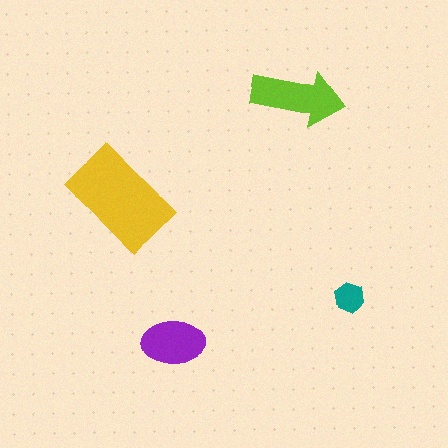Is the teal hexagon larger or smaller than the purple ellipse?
Smaller.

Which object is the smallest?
The teal hexagon.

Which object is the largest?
The yellow rectangle.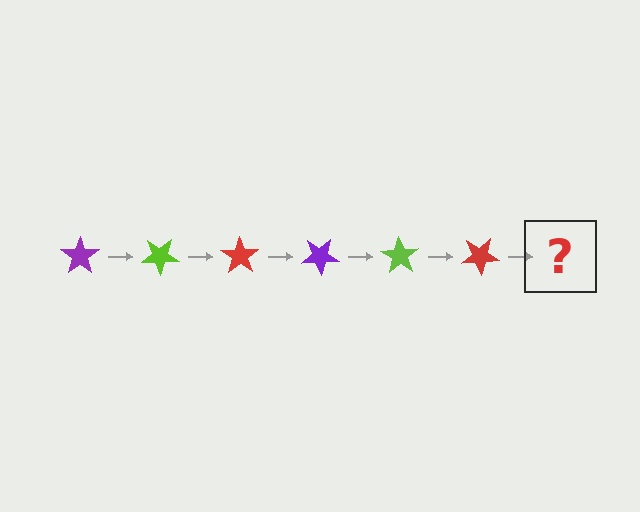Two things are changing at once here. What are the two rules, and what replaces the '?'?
The two rules are that it rotates 35 degrees each step and the color cycles through purple, lime, and red. The '?' should be a purple star, rotated 210 degrees from the start.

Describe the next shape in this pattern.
It should be a purple star, rotated 210 degrees from the start.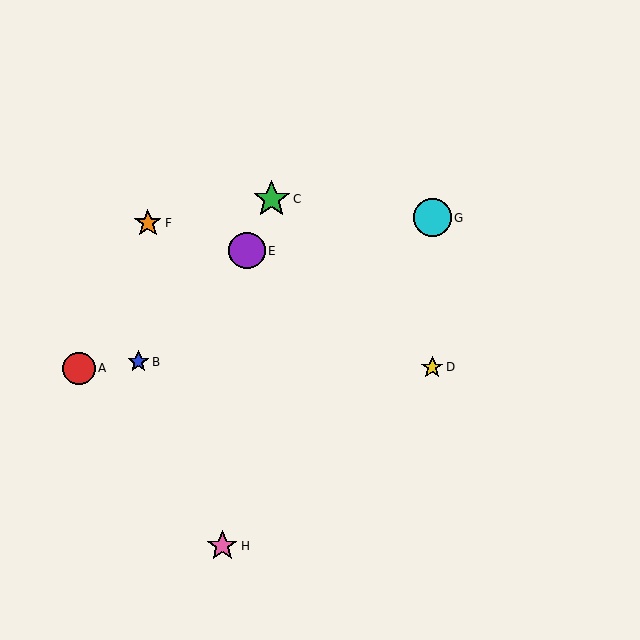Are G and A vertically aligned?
No, G is at x≈432 and A is at x≈79.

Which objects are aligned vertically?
Objects D, G are aligned vertically.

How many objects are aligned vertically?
2 objects (D, G) are aligned vertically.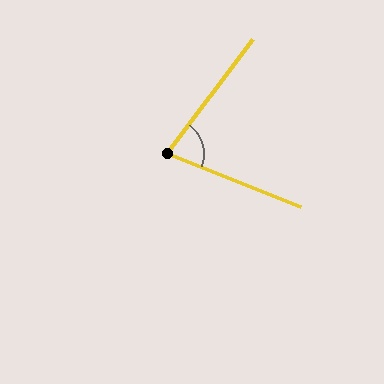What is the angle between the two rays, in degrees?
Approximately 75 degrees.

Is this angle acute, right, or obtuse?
It is acute.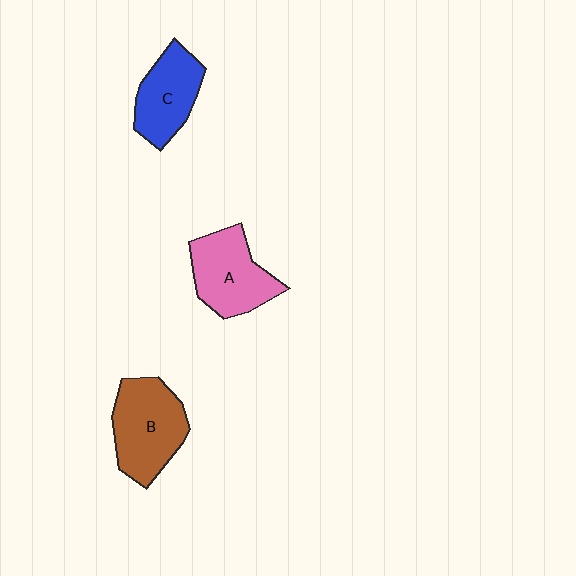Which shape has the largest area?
Shape B (brown).